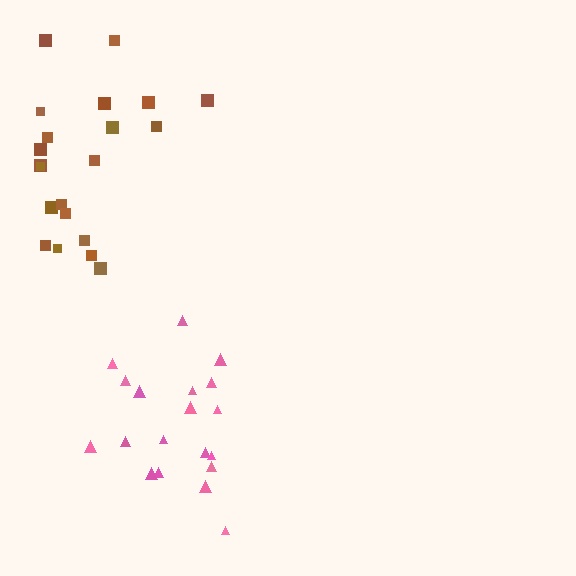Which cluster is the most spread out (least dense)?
Brown.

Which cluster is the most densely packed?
Pink.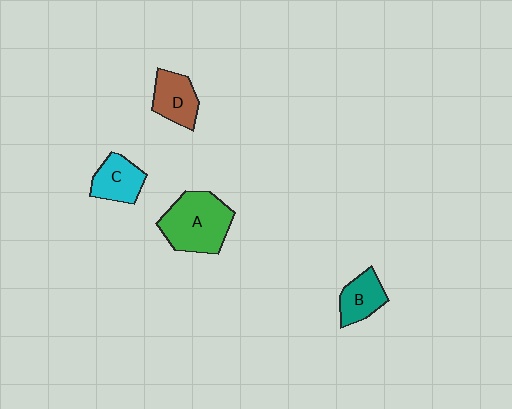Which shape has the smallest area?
Shape B (teal).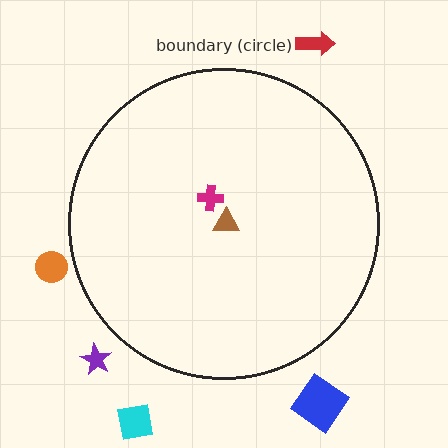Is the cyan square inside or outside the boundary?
Outside.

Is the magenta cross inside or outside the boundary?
Inside.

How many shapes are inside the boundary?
2 inside, 5 outside.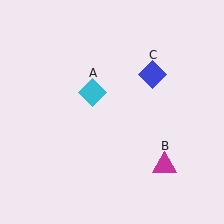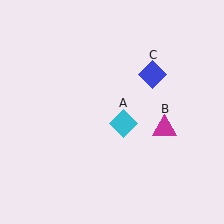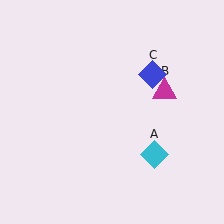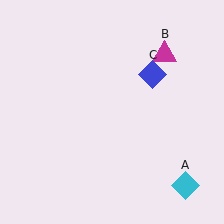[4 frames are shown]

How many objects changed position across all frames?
2 objects changed position: cyan diamond (object A), magenta triangle (object B).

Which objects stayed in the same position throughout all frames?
Blue diamond (object C) remained stationary.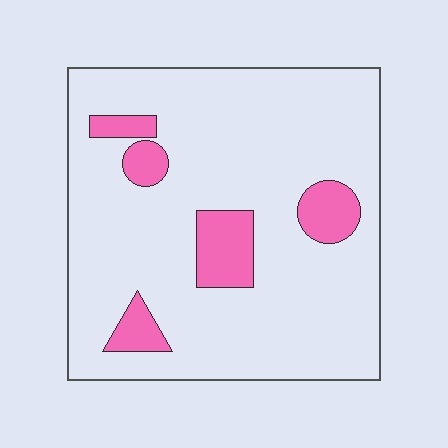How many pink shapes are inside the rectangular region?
5.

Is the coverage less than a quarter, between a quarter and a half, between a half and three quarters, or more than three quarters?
Less than a quarter.